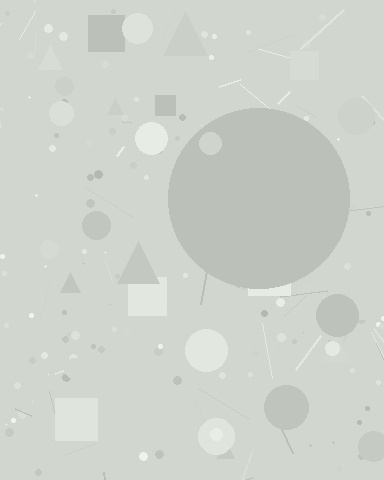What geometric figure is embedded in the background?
A circle is embedded in the background.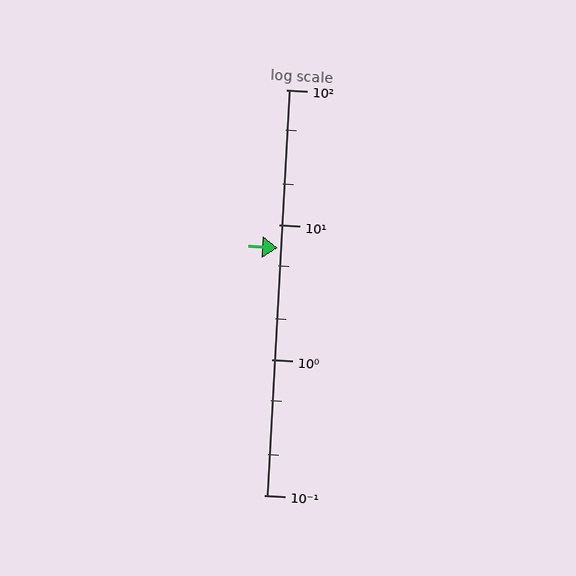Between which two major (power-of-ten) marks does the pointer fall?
The pointer is between 1 and 10.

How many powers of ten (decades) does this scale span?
The scale spans 3 decades, from 0.1 to 100.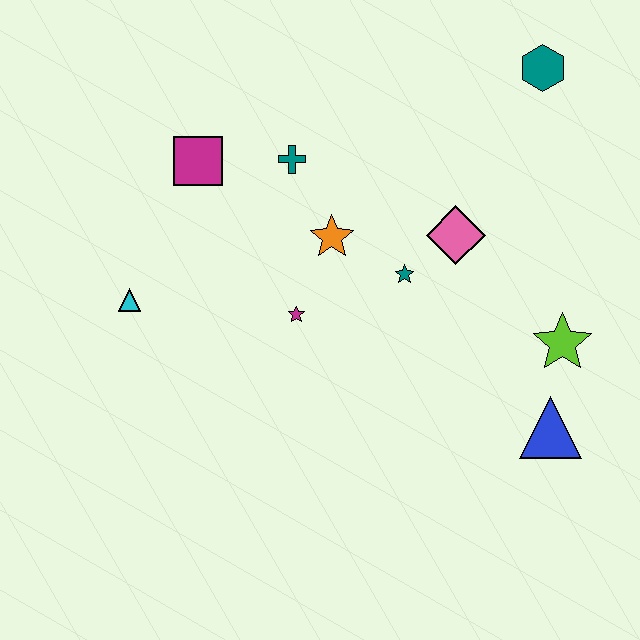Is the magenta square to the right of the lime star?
No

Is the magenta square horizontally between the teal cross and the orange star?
No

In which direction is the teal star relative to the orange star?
The teal star is to the right of the orange star.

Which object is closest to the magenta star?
The orange star is closest to the magenta star.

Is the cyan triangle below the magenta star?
No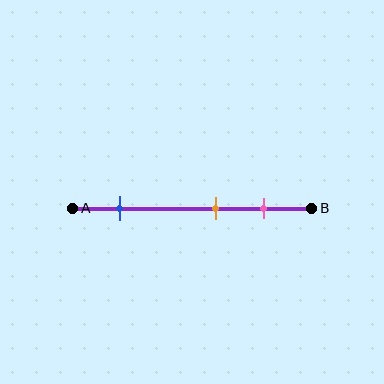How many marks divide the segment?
There are 3 marks dividing the segment.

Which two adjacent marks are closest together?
The orange and pink marks are the closest adjacent pair.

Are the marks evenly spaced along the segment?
No, the marks are not evenly spaced.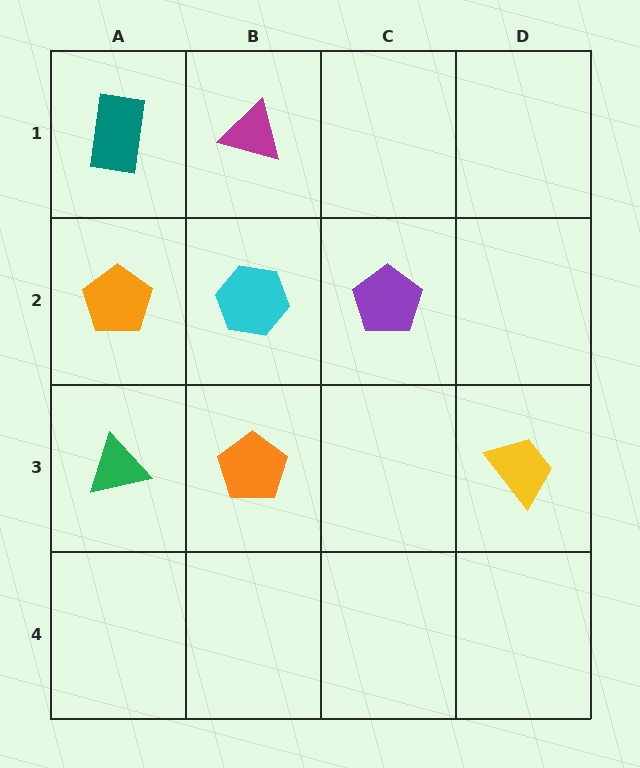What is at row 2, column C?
A purple pentagon.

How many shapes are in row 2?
3 shapes.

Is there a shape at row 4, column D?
No, that cell is empty.